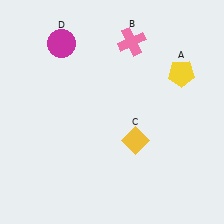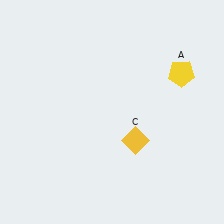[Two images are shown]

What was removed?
The pink cross (B), the magenta circle (D) were removed in Image 2.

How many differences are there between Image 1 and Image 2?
There are 2 differences between the two images.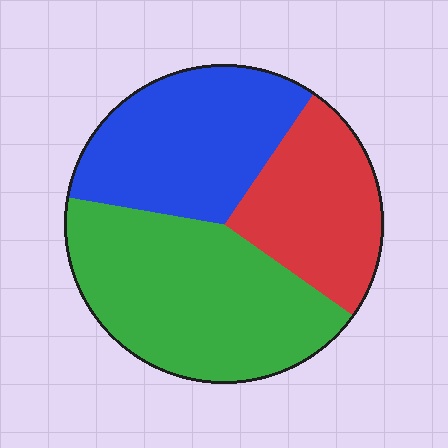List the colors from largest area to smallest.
From largest to smallest: green, blue, red.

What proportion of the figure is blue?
Blue takes up between a quarter and a half of the figure.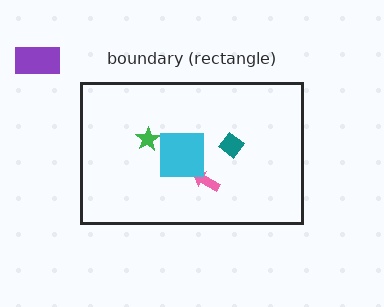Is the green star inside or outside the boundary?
Inside.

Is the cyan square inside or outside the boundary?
Inside.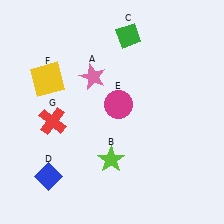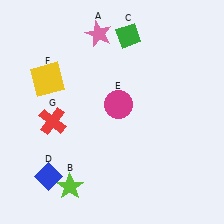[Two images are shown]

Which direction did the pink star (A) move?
The pink star (A) moved up.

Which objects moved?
The objects that moved are: the pink star (A), the lime star (B).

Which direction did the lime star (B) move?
The lime star (B) moved left.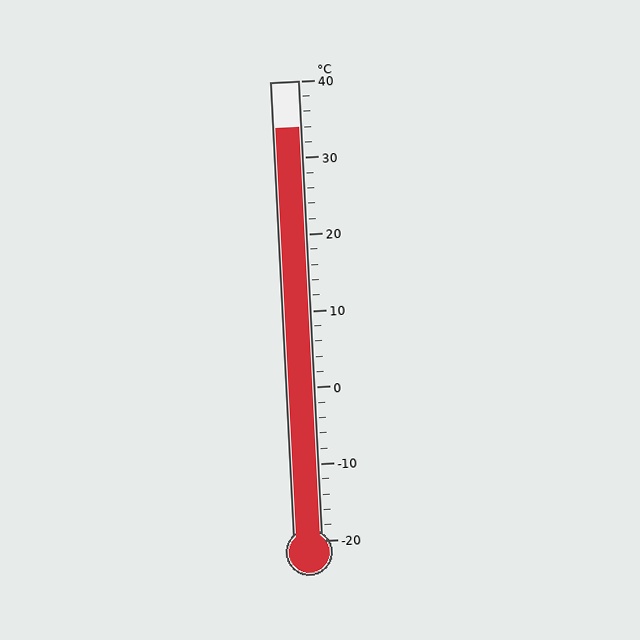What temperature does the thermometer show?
The thermometer shows approximately 34°C.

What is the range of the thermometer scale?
The thermometer scale ranges from -20°C to 40°C.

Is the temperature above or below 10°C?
The temperature is above 10°C.